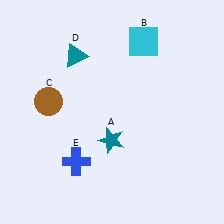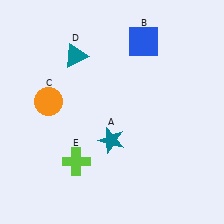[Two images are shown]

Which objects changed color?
B changed from cyan to blue. C changed from brown to orange. E changed from blue to lime.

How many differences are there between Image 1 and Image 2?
There are 3 differences between the two images.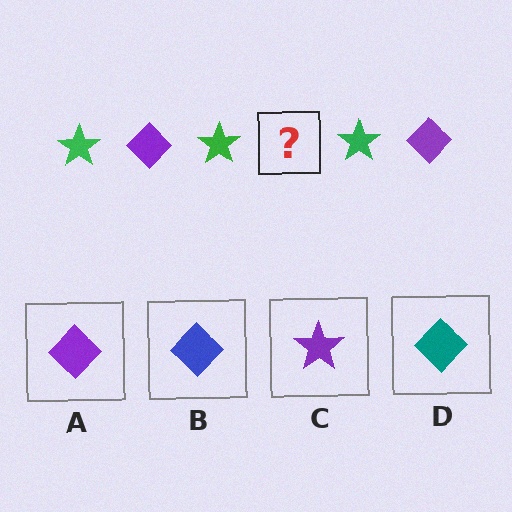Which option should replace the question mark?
Option A.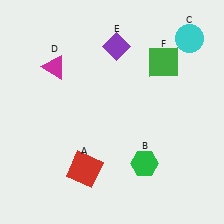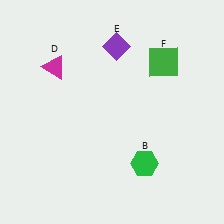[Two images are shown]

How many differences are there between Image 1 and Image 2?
There are 2 differences between the two images.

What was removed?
The red square (A), the cyan circle (C) were removed in Image 2.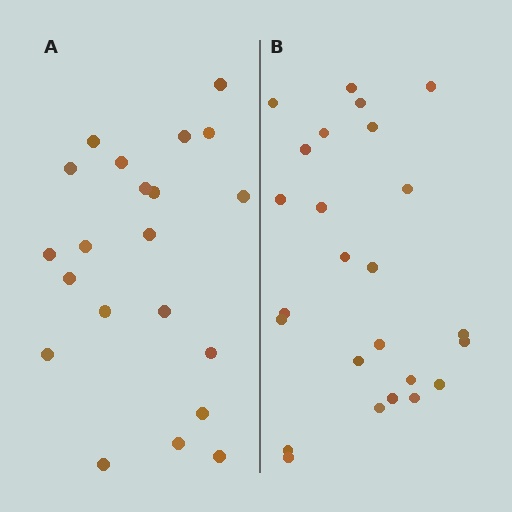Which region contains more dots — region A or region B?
Region B (the right region) has more dots.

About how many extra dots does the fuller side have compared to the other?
Region B has about 4 more dots than region A.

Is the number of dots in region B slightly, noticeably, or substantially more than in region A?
Region B has only slightly more — the two regions are fairly close. The ratio is roughly 1.2 to 1.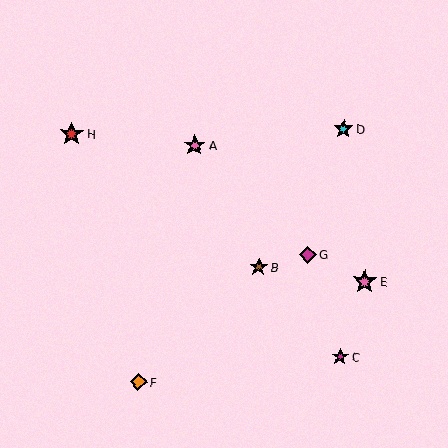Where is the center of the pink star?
The center of the pink star is at (365, 281).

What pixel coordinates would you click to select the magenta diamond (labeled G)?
Click at (308, 255) to select the magenta diamond G.